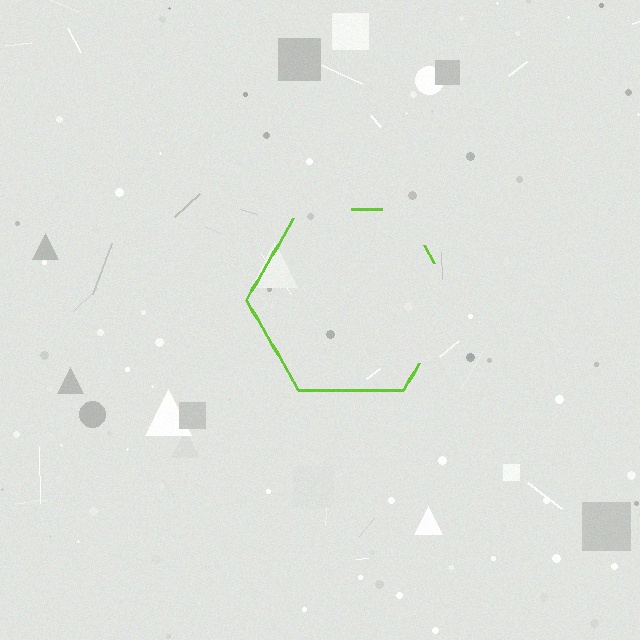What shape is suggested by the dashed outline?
The dashed outline suggests a hexagon.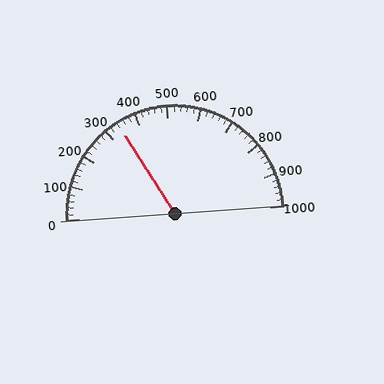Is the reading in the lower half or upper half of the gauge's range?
The reading is in the lower half of the range (0 to 1000).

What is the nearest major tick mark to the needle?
The nearest major tick mark is 300.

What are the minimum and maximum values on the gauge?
The gauge ranges from 0 to 1000.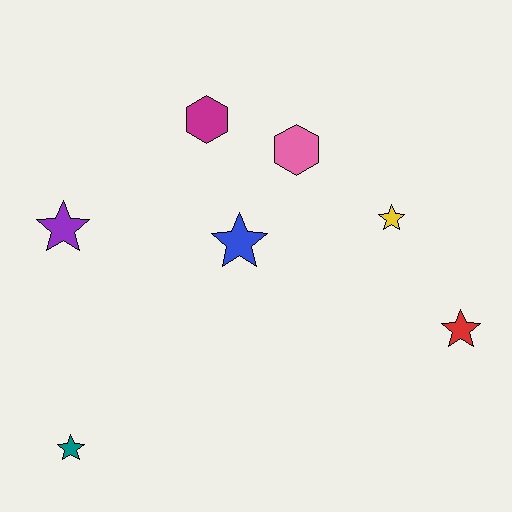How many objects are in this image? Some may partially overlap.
There are 7 objects.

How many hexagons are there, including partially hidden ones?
There are 2 hexagons.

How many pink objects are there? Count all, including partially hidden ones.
There is 1 pink object.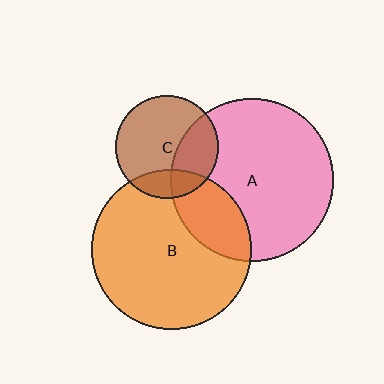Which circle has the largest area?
Circle A (pink).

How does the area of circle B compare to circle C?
Approximately 2.4 times.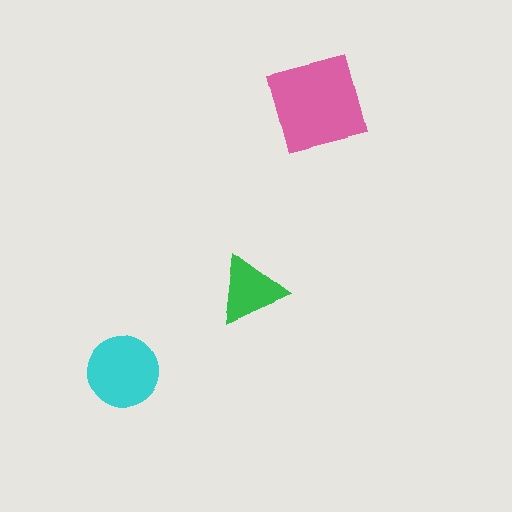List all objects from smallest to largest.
The green triangle, the cyan circle, the pink square.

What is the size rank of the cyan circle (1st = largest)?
2nd.